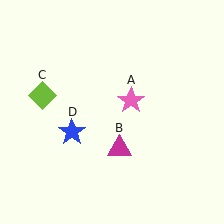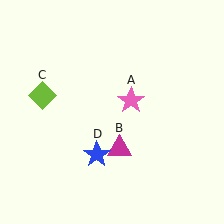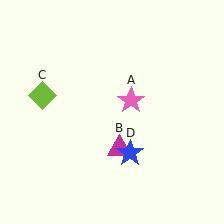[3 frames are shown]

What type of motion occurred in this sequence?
The blue star (object D) rotated counterclockwise around the center of the scene.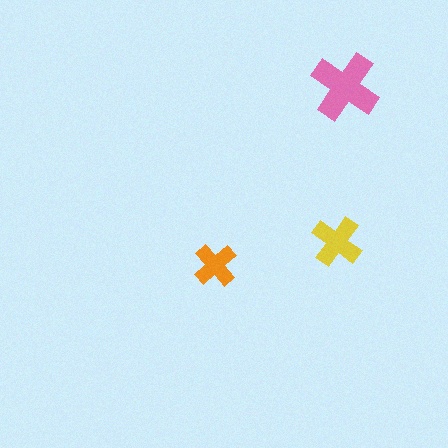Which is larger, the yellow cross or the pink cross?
The pink one.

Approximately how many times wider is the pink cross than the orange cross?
About 1.5 times wider.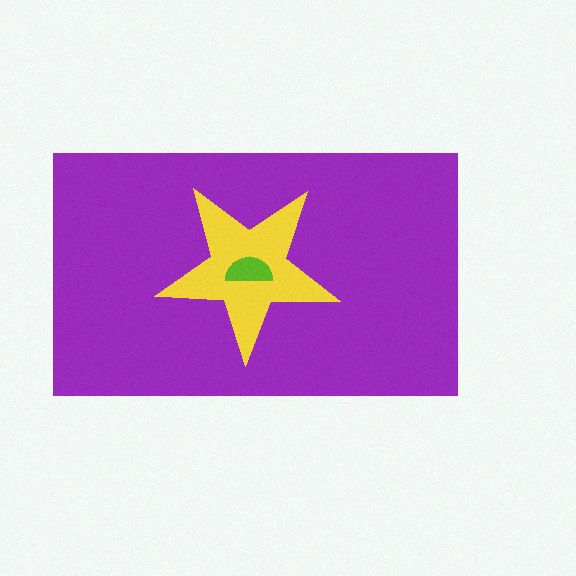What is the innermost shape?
The lime semicircle.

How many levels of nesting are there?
3.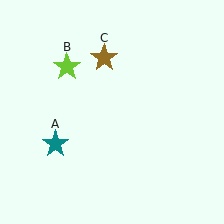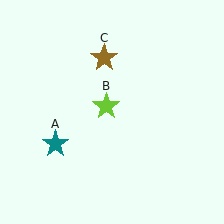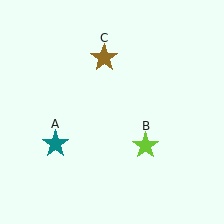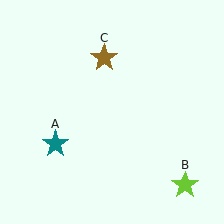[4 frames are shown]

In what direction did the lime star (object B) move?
The lime star (object B) moved down and to the right.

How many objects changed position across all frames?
1 object changed position: lime star (object B).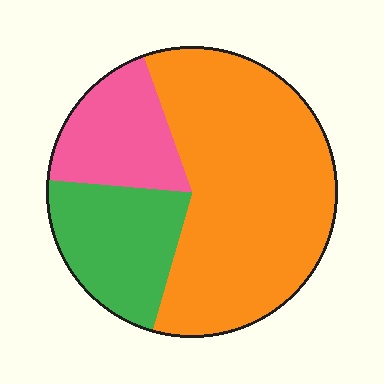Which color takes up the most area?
Orange, at roughly 60%.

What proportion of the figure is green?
Green takes up about one fifth (1/5) of the figure.